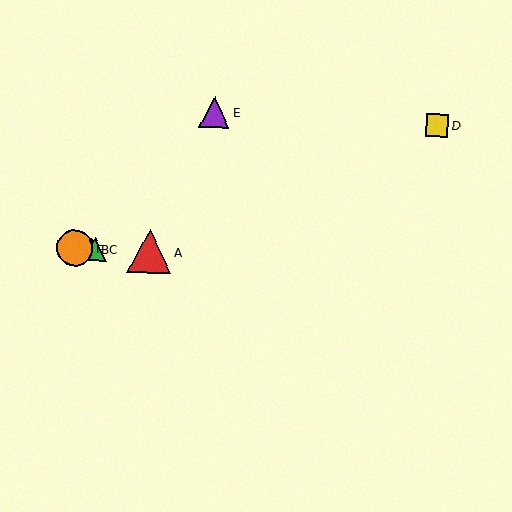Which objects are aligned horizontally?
Objects A, B, C, F are aligned horizontally.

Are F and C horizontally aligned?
Yes, both are at y≈248.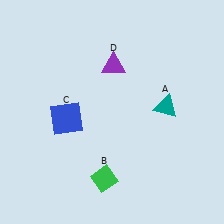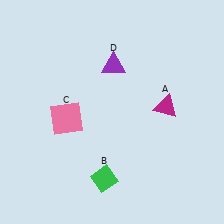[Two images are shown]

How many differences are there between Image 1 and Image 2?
There are 2 differences between the two images.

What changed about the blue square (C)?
In Image 1, C is blue. In Image 2, it changed to pink.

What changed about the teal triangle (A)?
In Image 1, A is teal. In Image 2, it changed to magenta.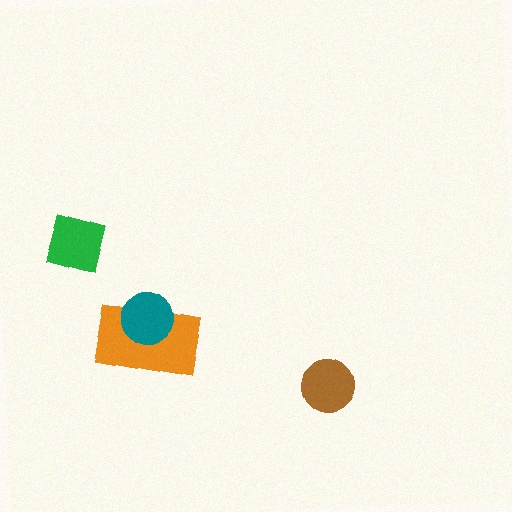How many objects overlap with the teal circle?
1 object overlaps with the teal circle.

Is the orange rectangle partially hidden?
Yes, it is partially covered by another shape.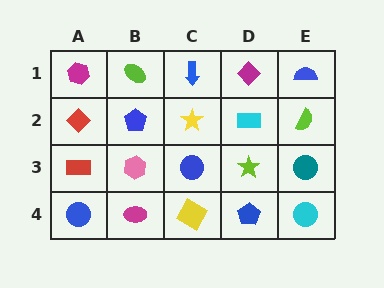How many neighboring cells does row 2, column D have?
4.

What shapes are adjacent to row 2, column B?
A lime ellipse (row 1, column B), a pink hexagon (row 3, column B), a red diamond (row 2, column A), a yellow star (row 2, column C).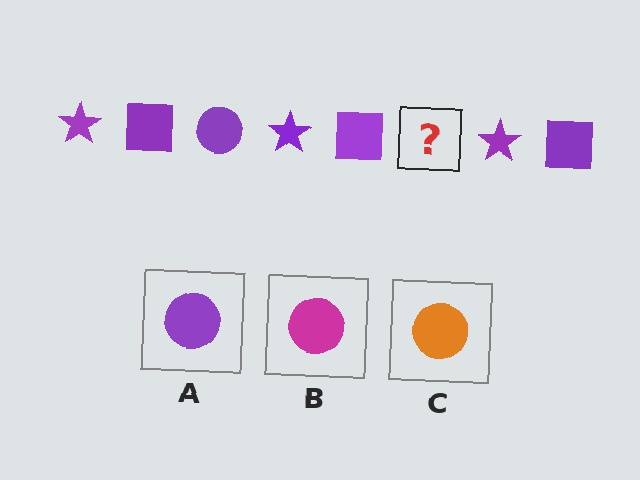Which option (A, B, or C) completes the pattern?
A.